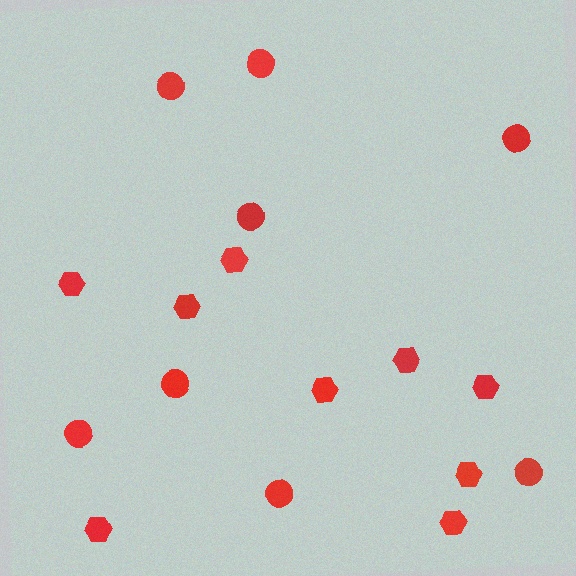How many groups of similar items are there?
There are 2 groups: one group of circles (8) and one group of hexagons (9).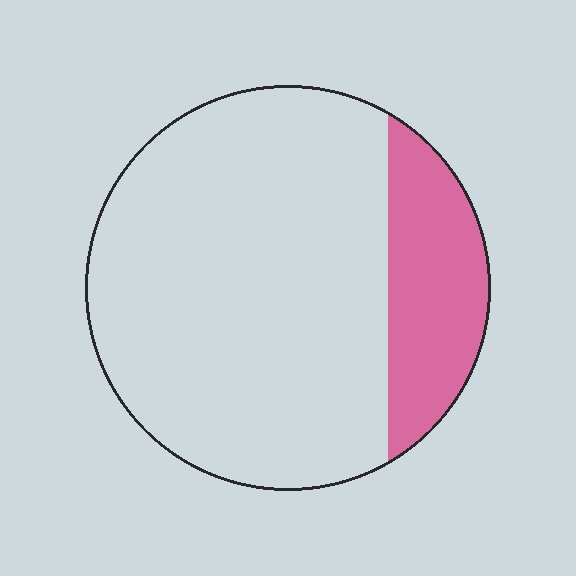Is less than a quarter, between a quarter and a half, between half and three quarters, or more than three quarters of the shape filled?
Less than a quarter.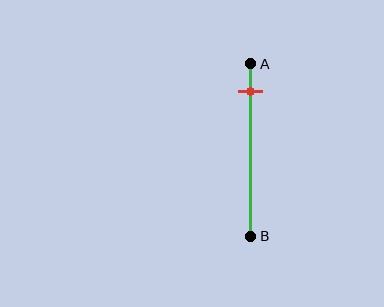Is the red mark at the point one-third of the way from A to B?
No, the mark is at about 15% from A, not at the 33% one-third point.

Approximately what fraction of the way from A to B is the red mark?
The red mark is approximately 15% of the way from A to B.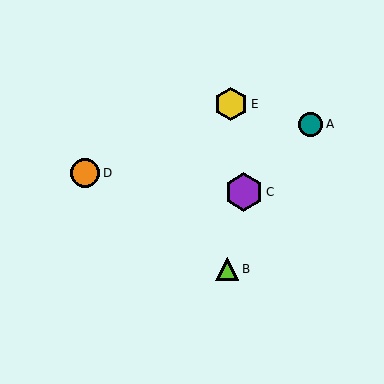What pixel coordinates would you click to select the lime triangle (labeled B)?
Click at (227, 269) to select the lime triangle B.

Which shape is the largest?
The purple hexagon (labeled C) is the largest.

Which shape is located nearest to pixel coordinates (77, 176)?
The orange circle (labeled D) at (85, 173) is nearest to that location.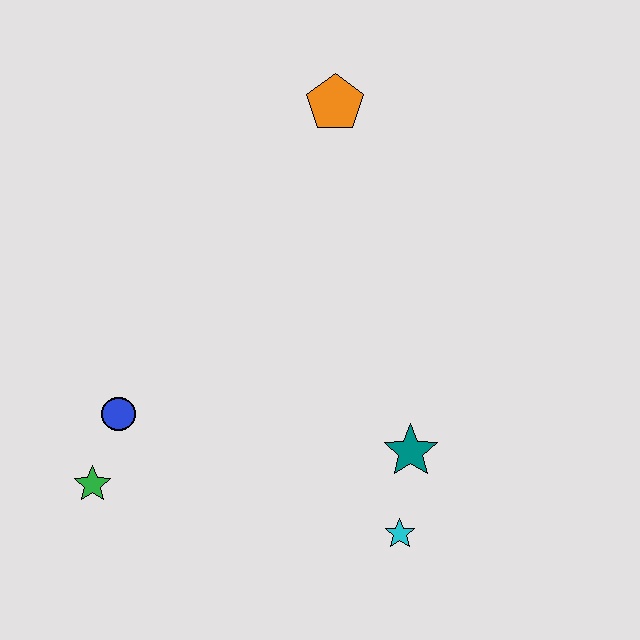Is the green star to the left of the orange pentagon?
Yes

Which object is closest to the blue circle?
The green star is closest to the blue circle.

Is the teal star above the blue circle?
No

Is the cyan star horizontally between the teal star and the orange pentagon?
Yes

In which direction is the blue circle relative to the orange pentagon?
The blue circle is below the orange pentagon.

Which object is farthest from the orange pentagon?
The green star is farthest from the orange pentagon.